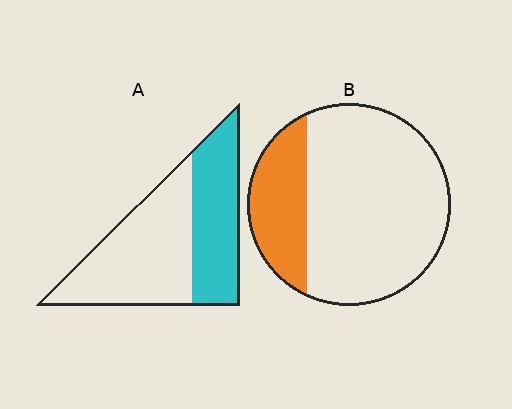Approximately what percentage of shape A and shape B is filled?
A is approximately 40% and B is approximately 25%.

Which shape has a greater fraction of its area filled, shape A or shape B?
Shape A.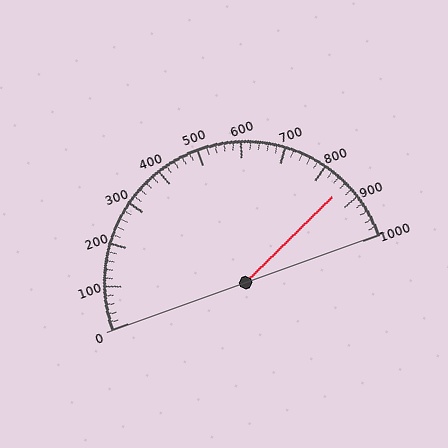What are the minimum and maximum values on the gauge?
The gauge ranges from 0 to 1000.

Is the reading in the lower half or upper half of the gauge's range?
The reading is in the upper half of the range (0 to 1000).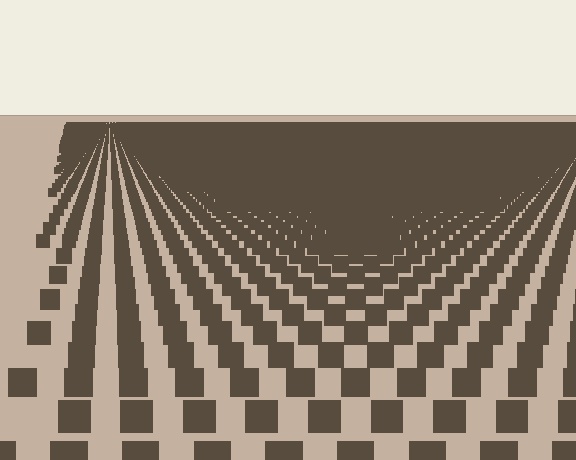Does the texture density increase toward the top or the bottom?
Density increases toward the top.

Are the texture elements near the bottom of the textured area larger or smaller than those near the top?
Larger. Near the bottom, elements are closer to the viewer and appear at a bigger on-screen size.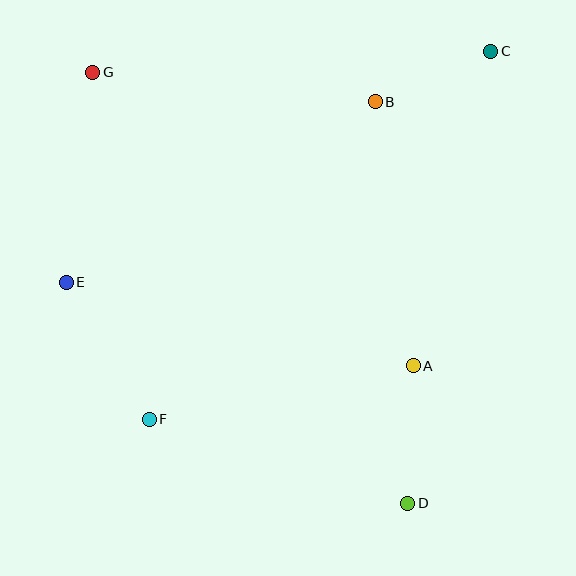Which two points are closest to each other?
Points B and C are closest to each other.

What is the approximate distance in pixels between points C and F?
The distance between C and F is approximately 502 pixels.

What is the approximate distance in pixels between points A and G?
The distance between A and G is approximately 435 pixels.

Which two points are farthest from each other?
Points D and G are farthest from each other.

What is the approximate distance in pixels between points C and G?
The distance between C and G is approximately 399 pixels.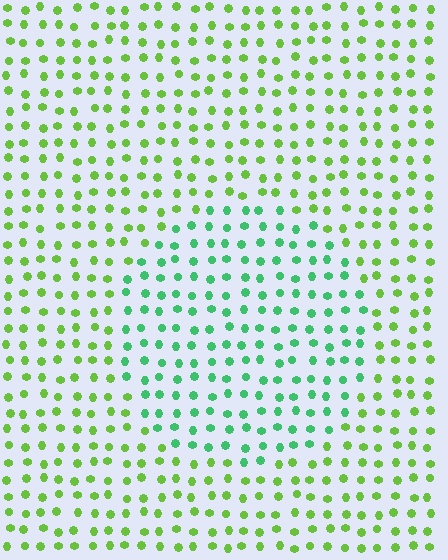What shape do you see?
I see a circle.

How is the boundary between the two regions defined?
The boundary is defined purely by a slight shift in hue (about 42 degrees). Spacing, size, and orientation are identical on both sides.